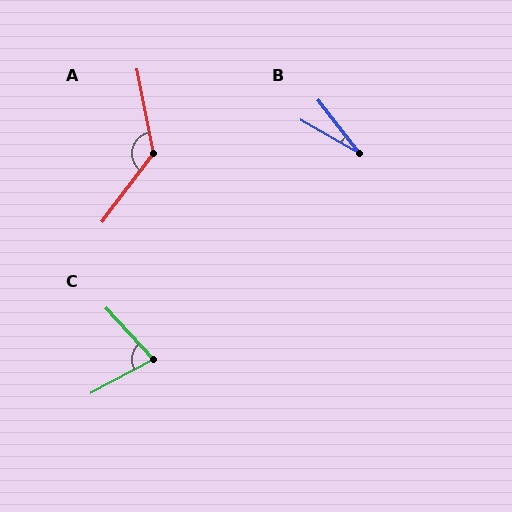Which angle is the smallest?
B, at approximately 22 degrees.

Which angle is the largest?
A, at approximately 132 degrees.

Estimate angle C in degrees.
Approximately 76 degrees.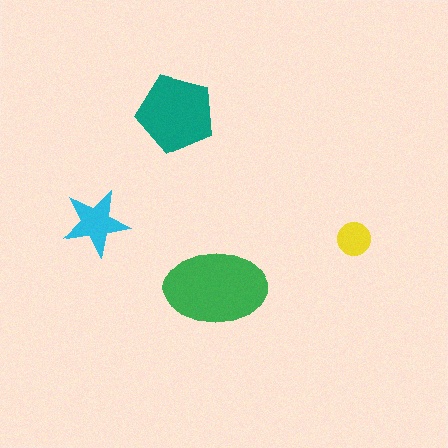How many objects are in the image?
There are 4 objects in the image.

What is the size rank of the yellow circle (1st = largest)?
4th.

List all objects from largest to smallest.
The green ellipse, the teal pentagon, the cyan star, the yellow circle.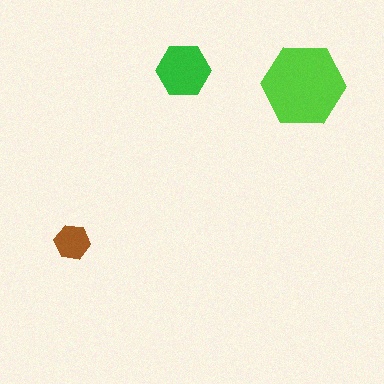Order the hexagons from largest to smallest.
the lime one, the green one, the brown one.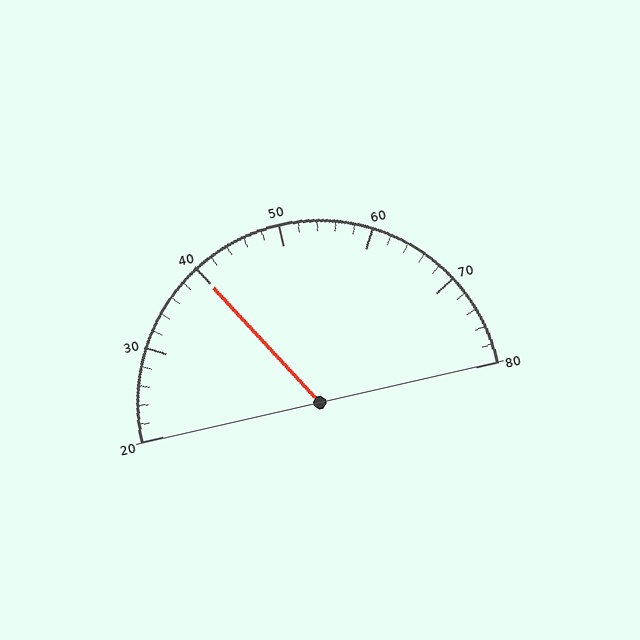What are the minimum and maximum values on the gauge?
The gauge ranges from 20 to 80.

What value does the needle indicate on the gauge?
The needle indicates approximately 40.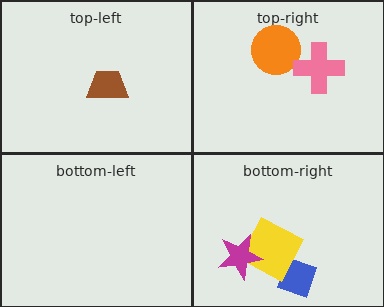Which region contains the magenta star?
The bottom-right region.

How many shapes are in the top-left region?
1.